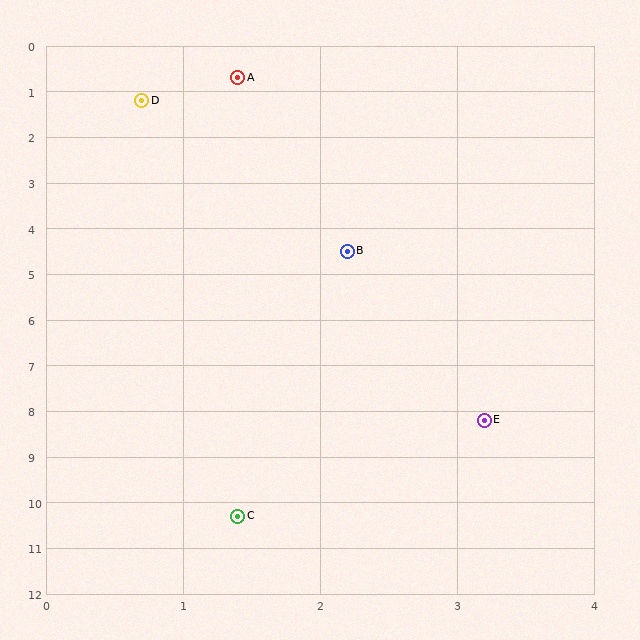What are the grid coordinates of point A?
Point A is at approximately (1.4, 0.7).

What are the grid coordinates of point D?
Point D is at approximately (0.7, 1.2).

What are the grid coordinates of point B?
Point B is at approximately (2.2, 4.5).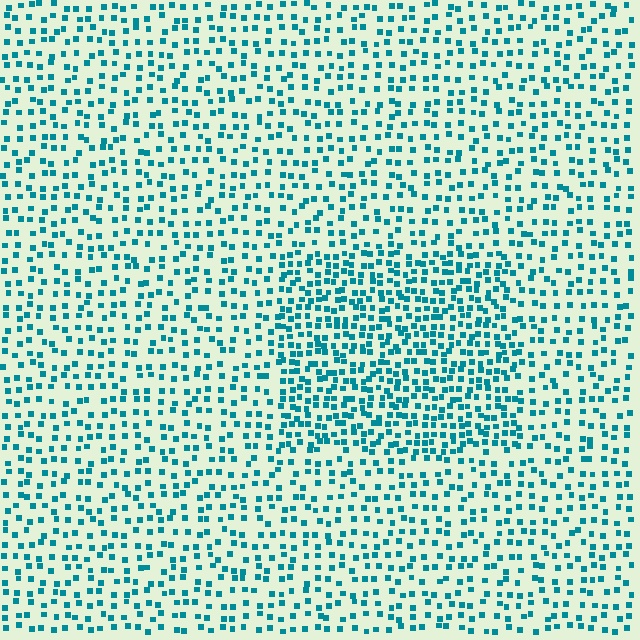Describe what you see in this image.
The image contains small teal elements arranged at two different densities. A rectangle-shaped region is visible where the elements are more densely packed than the surrounding area.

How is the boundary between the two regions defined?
The boundary is defined by a change in element density (approximately 1.8x ratio). All elements are the same color, size, and shape.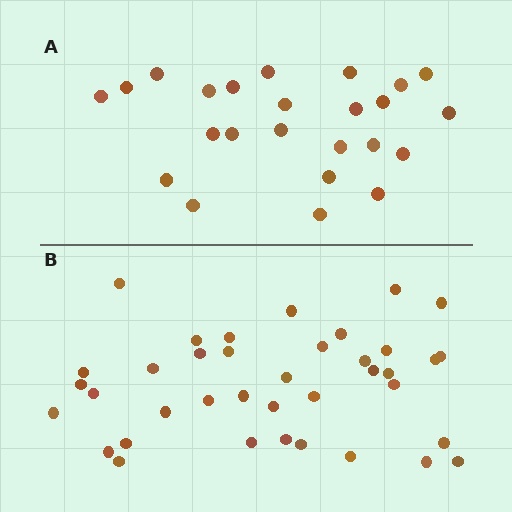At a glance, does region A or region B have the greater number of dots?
Region B (the bottom region) has more dots.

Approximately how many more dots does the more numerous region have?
Region B has approximately 15 more dots than region A.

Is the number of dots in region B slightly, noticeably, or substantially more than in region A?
Region B has substantially more. The ratio is roughly 1.6 to 1.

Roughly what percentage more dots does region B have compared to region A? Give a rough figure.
About 60% more.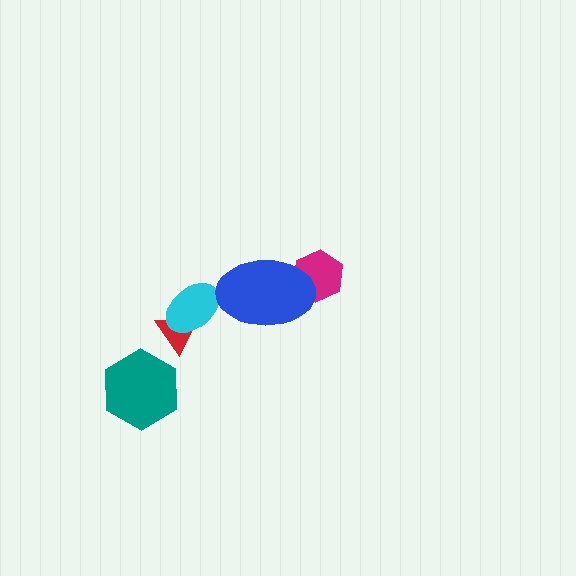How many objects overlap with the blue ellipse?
1 object overlaps with the blue ellipse.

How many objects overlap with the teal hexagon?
0 objects overlap with the teal hexagon.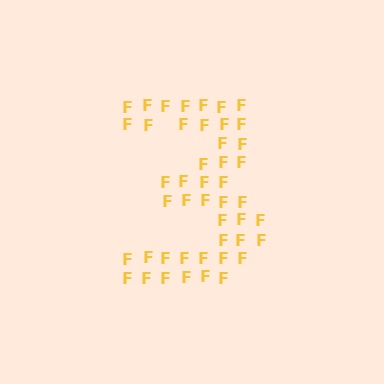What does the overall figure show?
The overall figure shows the digit 3.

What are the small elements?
The small elements are letter F's.